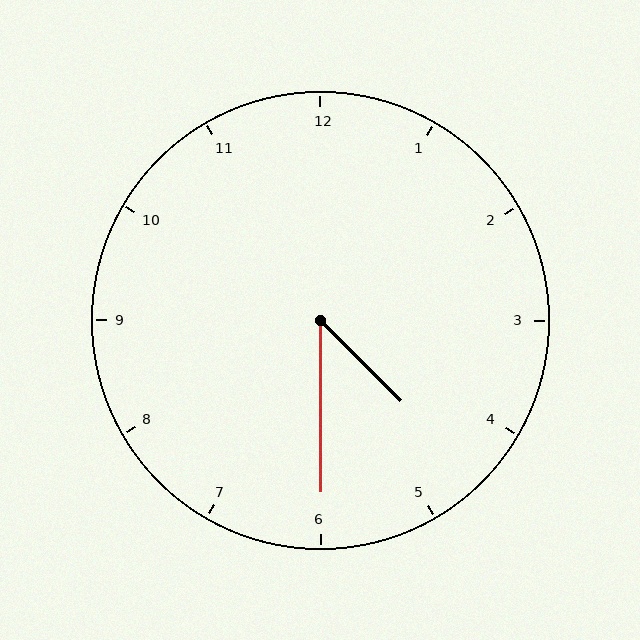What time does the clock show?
4:30.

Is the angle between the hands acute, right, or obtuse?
It is acute.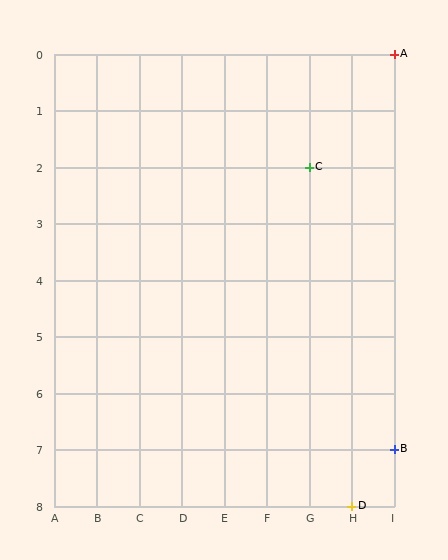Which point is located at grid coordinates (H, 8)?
Point D is at (H, 8).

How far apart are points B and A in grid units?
Points B and A are 7 rows apart.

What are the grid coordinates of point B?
Point B is at grid coordinates (I, 7).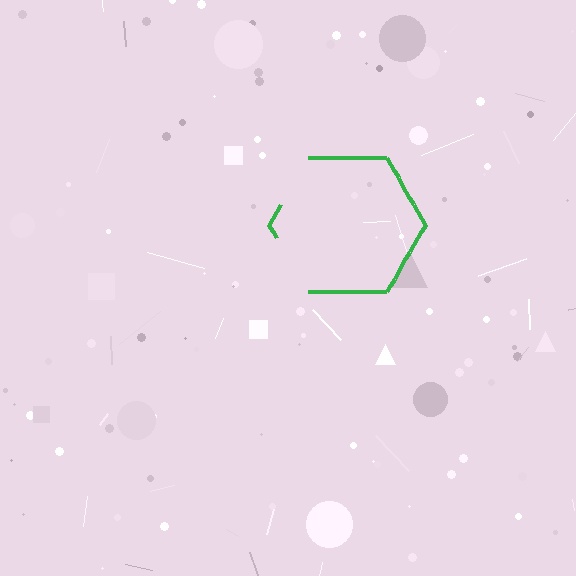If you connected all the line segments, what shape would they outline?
They would outline a hexagon.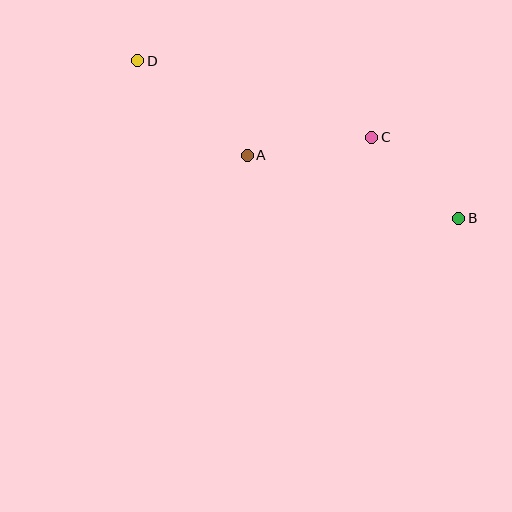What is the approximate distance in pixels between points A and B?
The distance between A and B is approximately 221 pixels.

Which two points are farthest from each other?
Points B and D are farthest from each other.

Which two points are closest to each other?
Points B and C are closest to each other.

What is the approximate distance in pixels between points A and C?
The distance between A and C is approximately 126 pixels.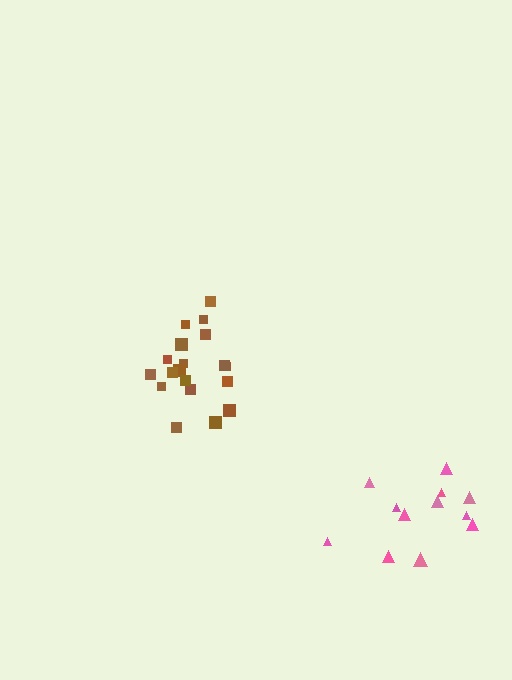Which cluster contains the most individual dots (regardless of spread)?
Brown (19).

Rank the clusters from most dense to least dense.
brown, pink.